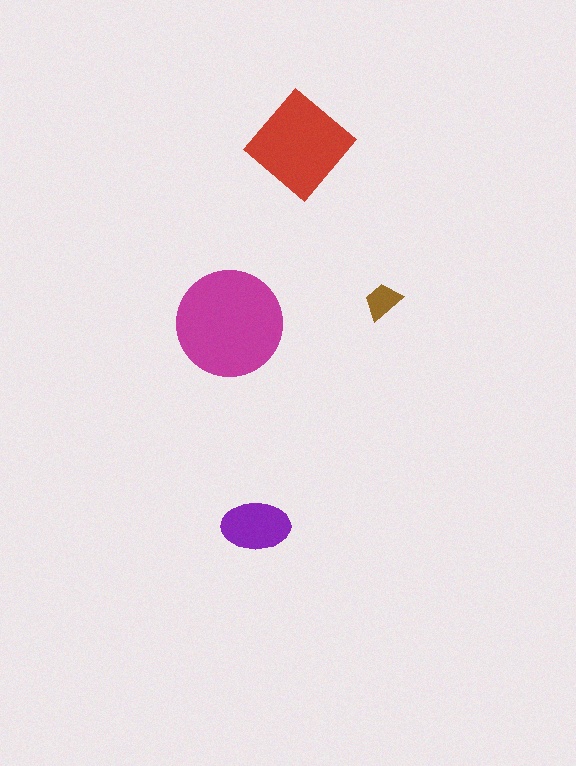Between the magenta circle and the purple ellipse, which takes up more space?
The magenta circle.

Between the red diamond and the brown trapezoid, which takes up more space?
The red diamond.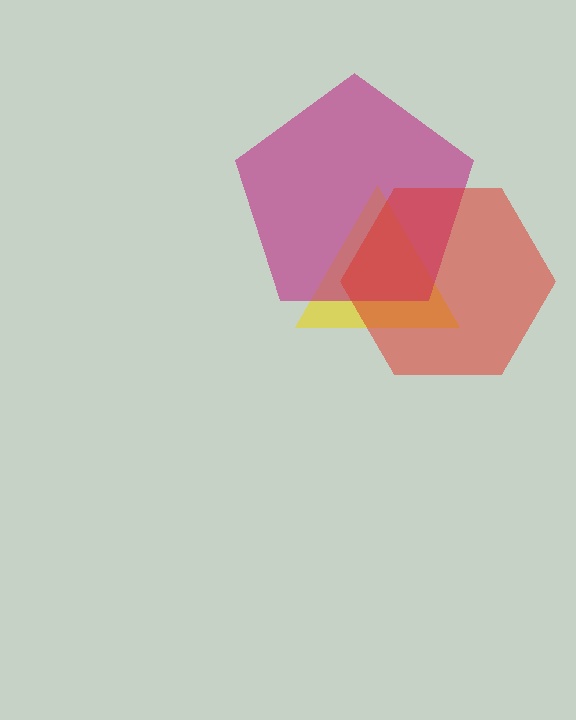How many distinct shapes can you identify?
There are 3 distinct shapes: a yellow triangle, a magenta pentagon, a red hexagon.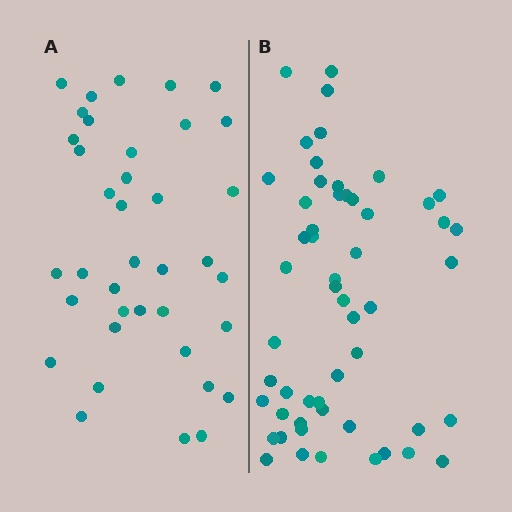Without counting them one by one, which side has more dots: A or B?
Region B (the right region) has more dots.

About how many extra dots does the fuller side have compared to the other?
Region B has approximately 15 more dots than region A.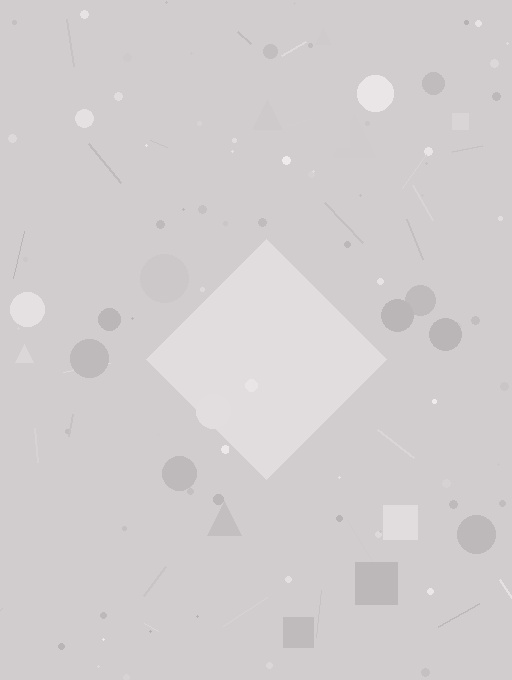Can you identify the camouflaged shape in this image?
The camouflaged shape is a diamond.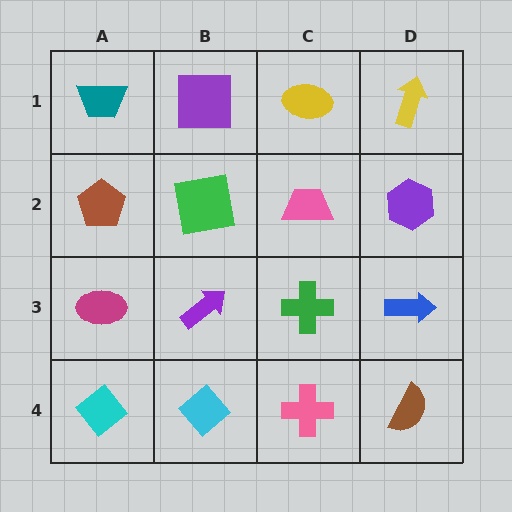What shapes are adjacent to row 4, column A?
A magenta ellipse (row 3, column A), a cyan diamond (row 4, column B).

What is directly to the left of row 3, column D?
A green cross.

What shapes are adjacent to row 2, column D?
A yellow arrow (row 1, column D), a blue arrow (row 3, column D), a pink trapezoid (row 2, column C).